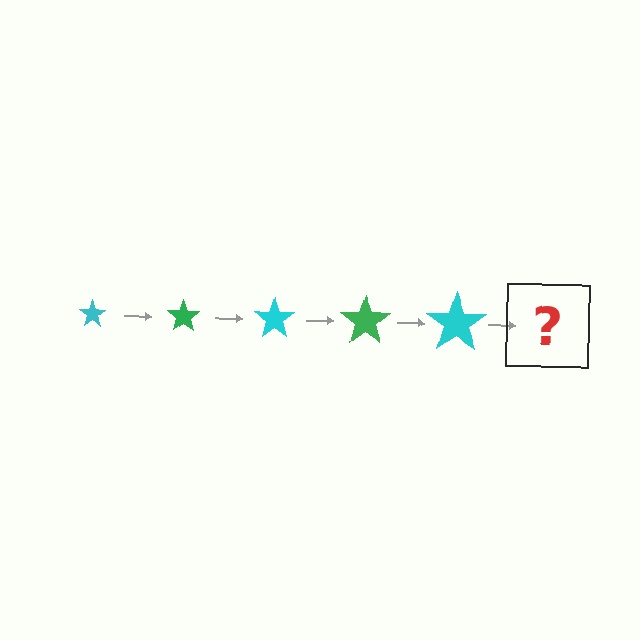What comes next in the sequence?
The next element should be a green star, larger than the previous one.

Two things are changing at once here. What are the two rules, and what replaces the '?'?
The two rules are that the star grows larger each step and the color cycles through cyan and green. The '?' should be a green star, larger than the previous one.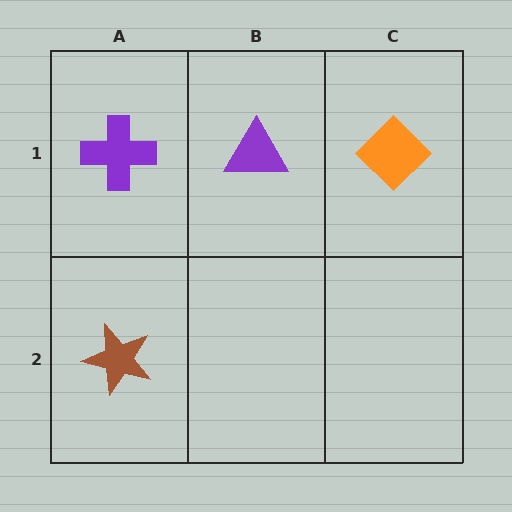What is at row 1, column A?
A purple cross.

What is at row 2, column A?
A brown star.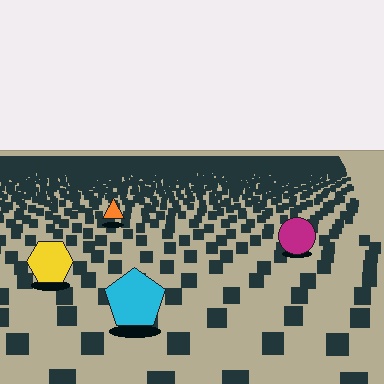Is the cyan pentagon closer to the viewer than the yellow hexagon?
Yes. The cyan pentagon is closer — you can tell from the texture gradient: the ground texture is coarser near it.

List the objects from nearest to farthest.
From nearest to farthest: the cyan pentagon, the yellow hexagon, the magenta circle, the orange triangle.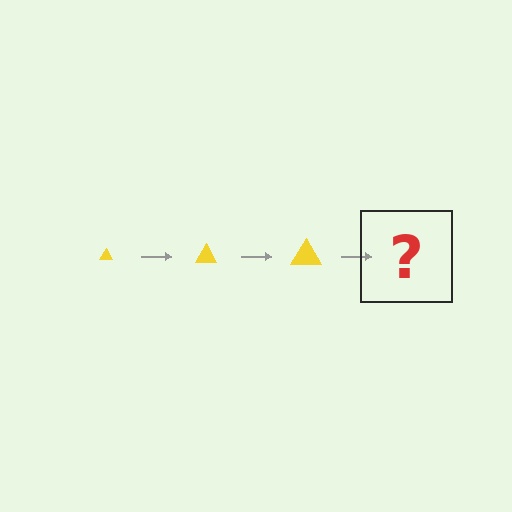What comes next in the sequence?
The next element should be a yellow triangle, larger than the previous one.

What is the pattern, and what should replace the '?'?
The pattern is that the triangle gets progressively larger each step. The '?' should be a yellow triangle, larger than the previous one.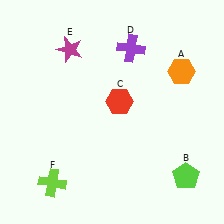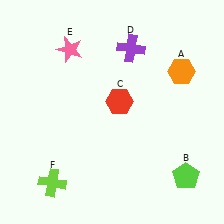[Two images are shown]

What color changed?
The star (E) changed from magenta in Image 1 to pink in Image 2.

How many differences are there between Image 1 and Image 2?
There is 1 difference between the two images.